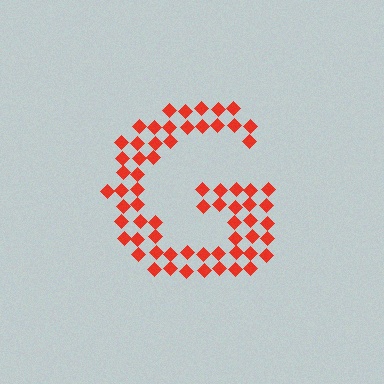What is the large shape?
The large shape is the letter G.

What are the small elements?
The small elements are diamonds.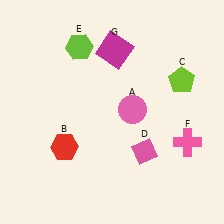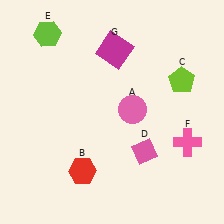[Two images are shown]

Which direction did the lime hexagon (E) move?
The lime hexagon (E) moved left.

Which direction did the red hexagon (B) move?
The red hexagon (B) moved down.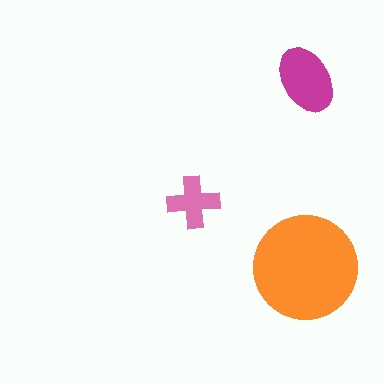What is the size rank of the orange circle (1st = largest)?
1st.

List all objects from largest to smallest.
The orange circle, the magenta ellipse, the pink cross.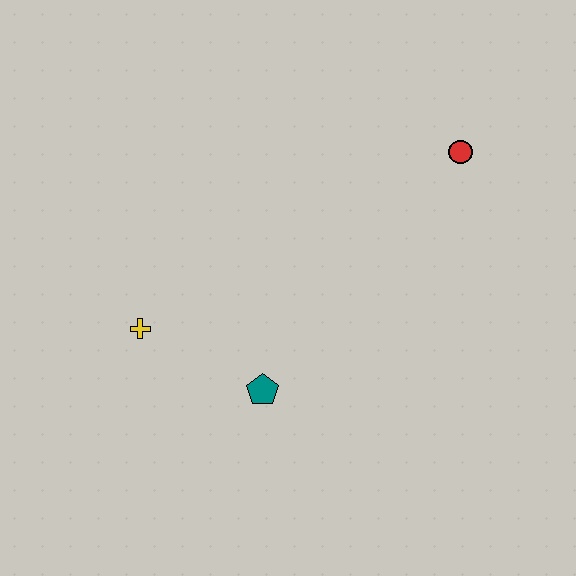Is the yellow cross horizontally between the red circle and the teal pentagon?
No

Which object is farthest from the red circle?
The yellow cross is farthest from the red circle.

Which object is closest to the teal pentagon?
The yellow cross is closest to the teal pentagon.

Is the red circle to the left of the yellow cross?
No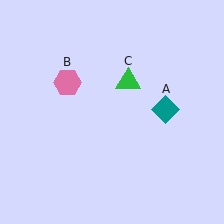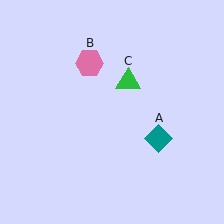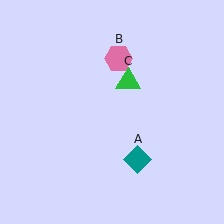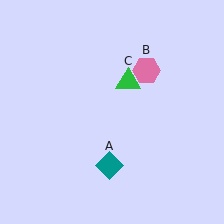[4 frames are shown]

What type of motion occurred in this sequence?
The teal diamond (object A), pink hexagon (object B) rotated clockwise around the center of the scene.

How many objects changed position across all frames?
2 objects changed position: teal diamond (object A), pink hexagon (object B).